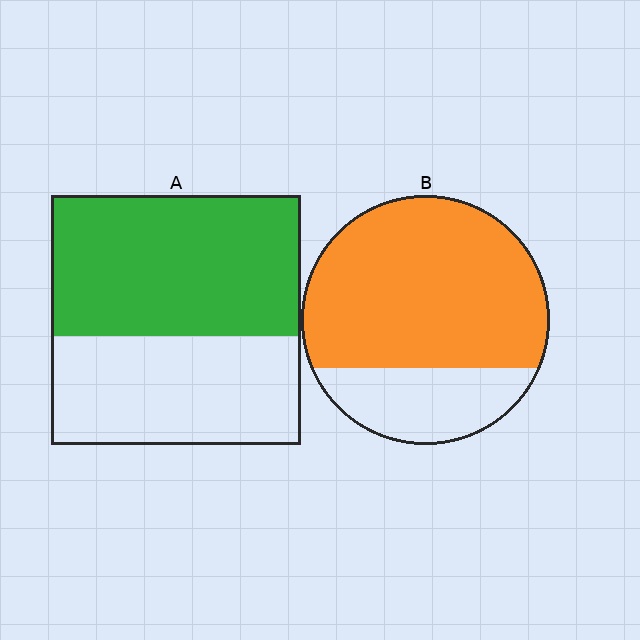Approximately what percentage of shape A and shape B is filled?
A is approximately 55% and B is approximately 75%.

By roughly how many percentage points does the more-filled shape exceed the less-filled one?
By roughly 15 percentage points (B over A).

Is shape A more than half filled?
Yes.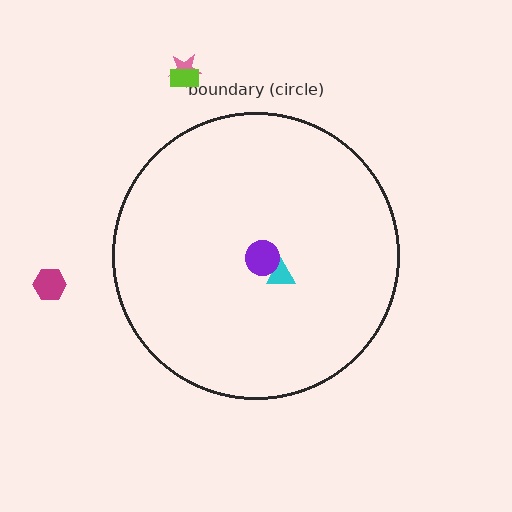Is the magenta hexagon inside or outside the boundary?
Outside.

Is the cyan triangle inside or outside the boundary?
Inside.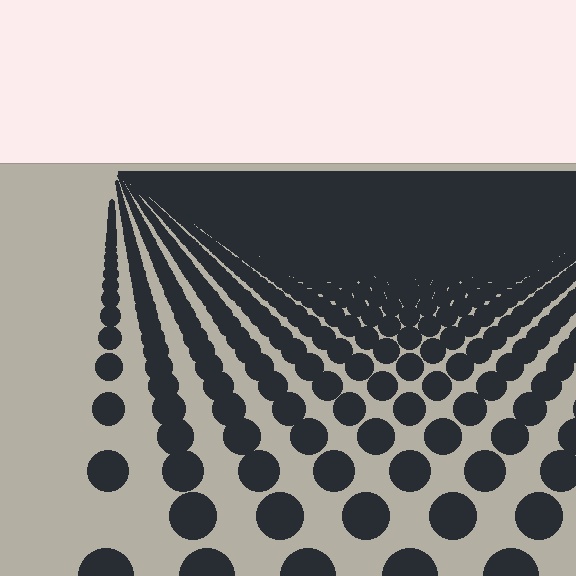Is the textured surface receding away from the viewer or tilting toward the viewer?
The surface is receding away from the viewer. Texture elements get smaller and denser toward the top.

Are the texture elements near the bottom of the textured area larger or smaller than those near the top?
Larger. Near the bottom, elements are closer to the viewer and appear at a bigger on-screen size.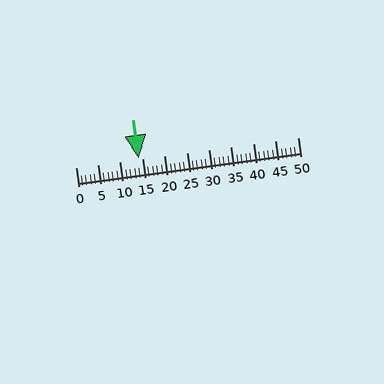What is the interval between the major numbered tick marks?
The major tick marks are spaced 5 units apart.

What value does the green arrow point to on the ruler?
The green arrow points to approximately 14.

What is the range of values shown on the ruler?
The ruler shows values from 0 to 50.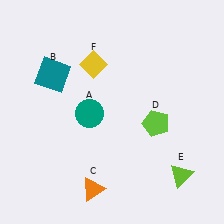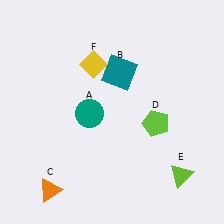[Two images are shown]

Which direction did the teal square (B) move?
The teal square (B) moved right.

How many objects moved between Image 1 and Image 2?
2 objects moved between the two images.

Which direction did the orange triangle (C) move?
The orange triangle (C) moved left.